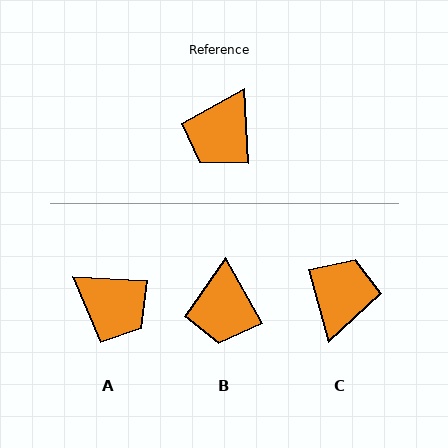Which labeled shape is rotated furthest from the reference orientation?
C, about 167 degrees away.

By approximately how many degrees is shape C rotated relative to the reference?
Approximately 167 degrees clockwise.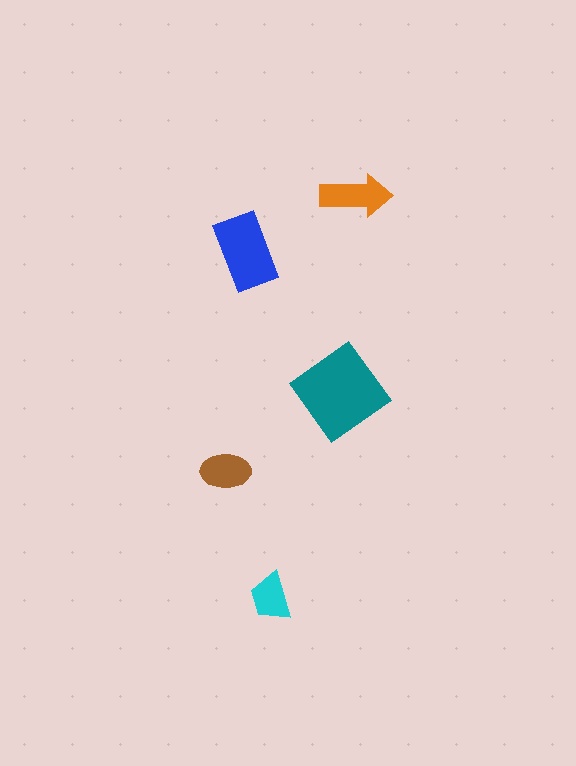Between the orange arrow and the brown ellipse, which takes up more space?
The orange arrow.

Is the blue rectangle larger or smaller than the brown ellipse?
Larger.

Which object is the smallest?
The cyan trapezoid.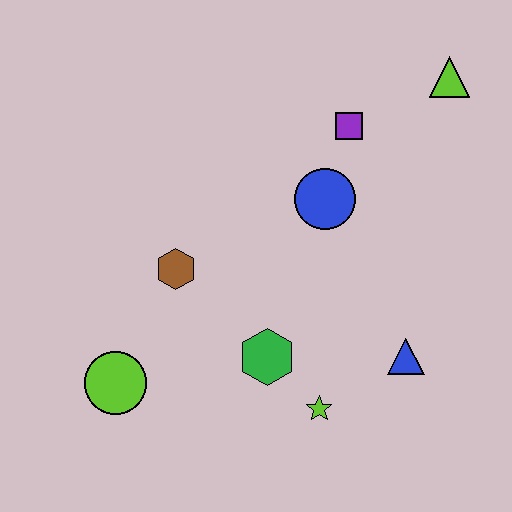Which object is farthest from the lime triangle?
The lime circle is farthest from the lime triangle.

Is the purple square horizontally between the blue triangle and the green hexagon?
Yes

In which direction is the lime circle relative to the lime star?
The lime circle is to the left of the lime star.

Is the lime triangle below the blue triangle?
No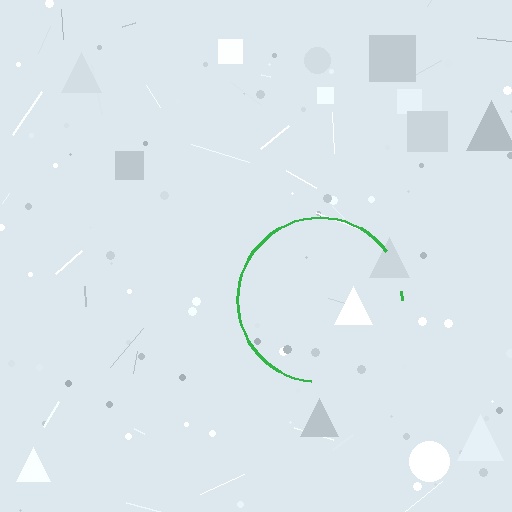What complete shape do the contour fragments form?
The contour fragments form a circle.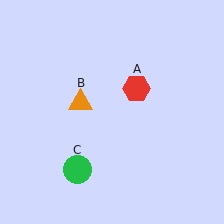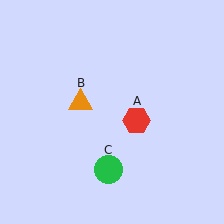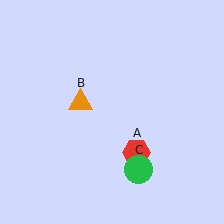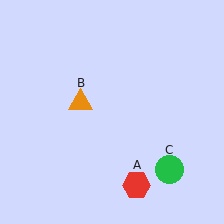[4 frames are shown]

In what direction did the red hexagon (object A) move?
The red hexagon (object A) moved down.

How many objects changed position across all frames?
2 objects changed position: red hexagon (object A), green circle (object C).